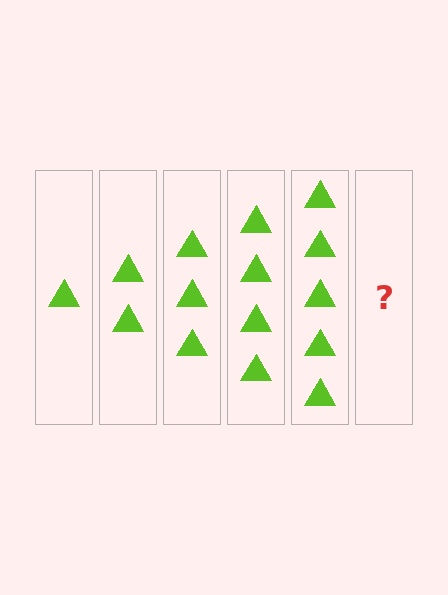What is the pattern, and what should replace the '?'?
The pattern is that each step adds one more triangle. The '?' should be 6 triangles.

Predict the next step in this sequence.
The next step is 6 triangles.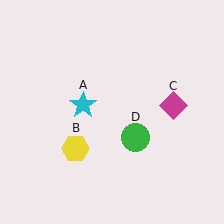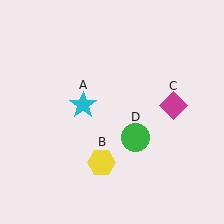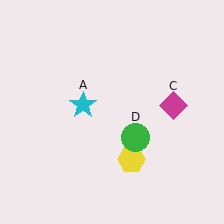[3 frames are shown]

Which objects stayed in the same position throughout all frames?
Cyan star (object A) and magenta diamond (object C) and green circle (object D) remained stationary.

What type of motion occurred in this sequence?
The yellow hexagon (object B) rotated counterclockwise around the center of the scene.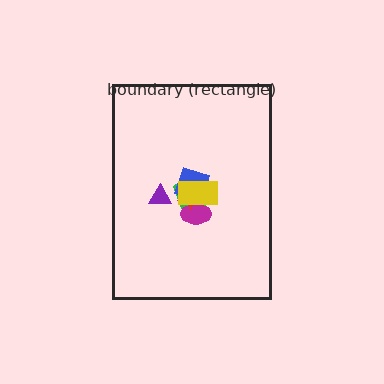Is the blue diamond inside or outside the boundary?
Inside.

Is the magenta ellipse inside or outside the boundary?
Inside.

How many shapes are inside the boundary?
6 inside, 0 outside.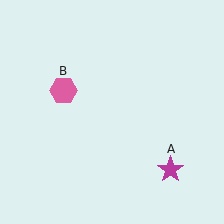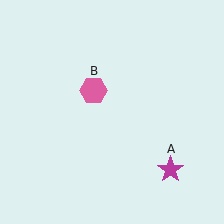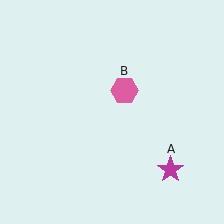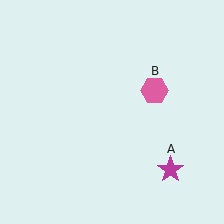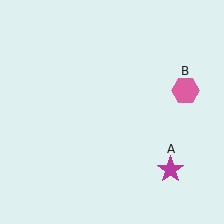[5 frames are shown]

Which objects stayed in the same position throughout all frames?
Magenta star (object A) remained stationary.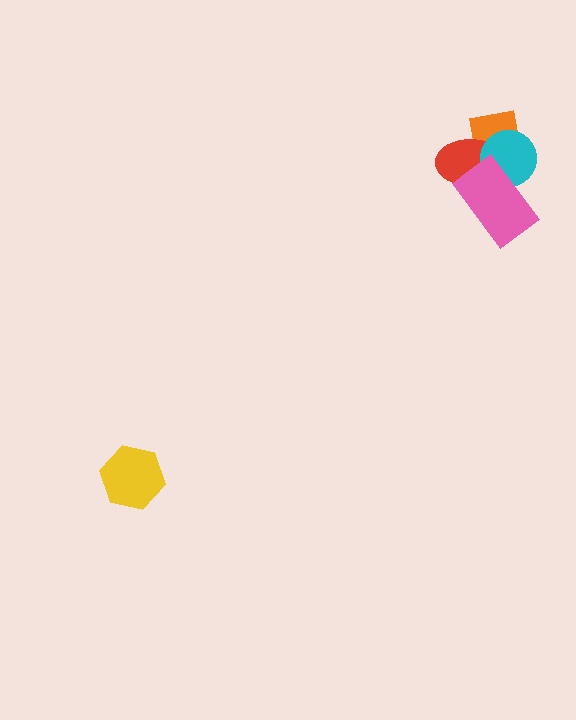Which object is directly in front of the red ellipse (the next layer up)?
The cyan circle is directly in front of the red ellipse.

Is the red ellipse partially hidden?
Yes, it is partially covered by another shape.